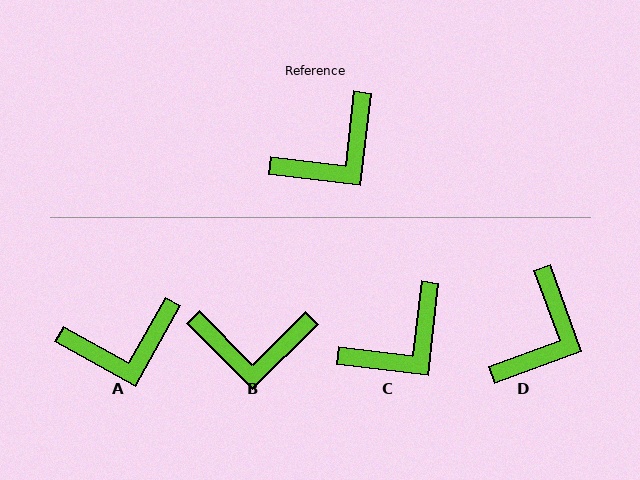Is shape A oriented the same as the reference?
No, it is off by about 22 degrees.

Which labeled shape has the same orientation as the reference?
C.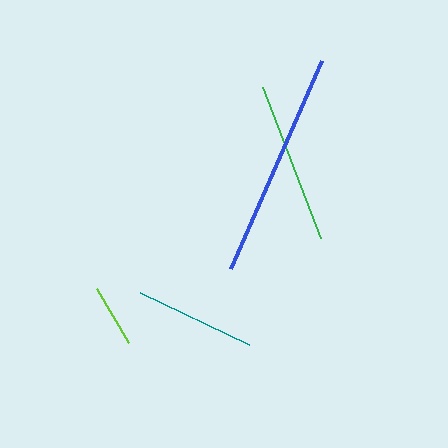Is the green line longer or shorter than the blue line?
The blue line is longer than the green line.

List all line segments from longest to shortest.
From longest to shortest: blue, green, teal, lime.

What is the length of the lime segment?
The lime segment is approximately 63 pixels long.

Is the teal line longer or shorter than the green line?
The green line is longer than the teal line.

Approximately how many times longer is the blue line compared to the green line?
The blue line is approximately 1.4 times the length of the green line.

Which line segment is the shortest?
The lime line is the shortest at approximately 63 pixels.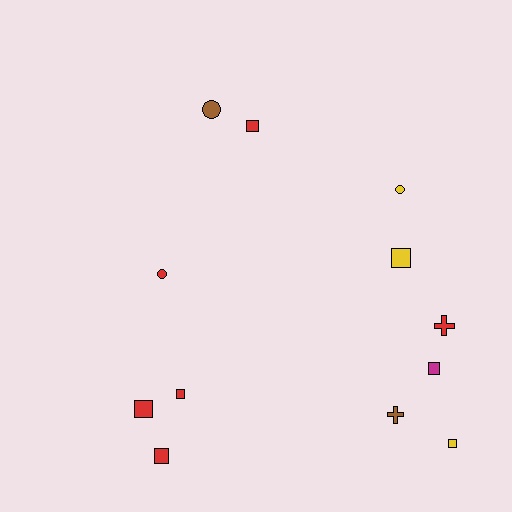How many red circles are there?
There is 1 red circle.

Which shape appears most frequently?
Square, with 7 objects.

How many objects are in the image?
There are 12 objects.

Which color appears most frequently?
Red, with 6 objects.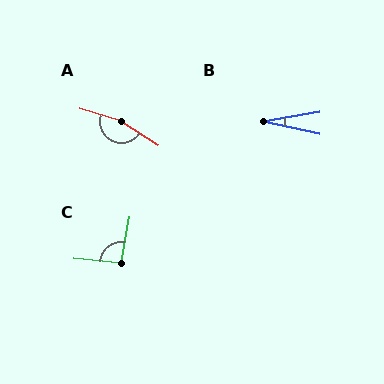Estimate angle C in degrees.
Approximately 95 degrees.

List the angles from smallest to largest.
B (21°), C (95°), A (164°).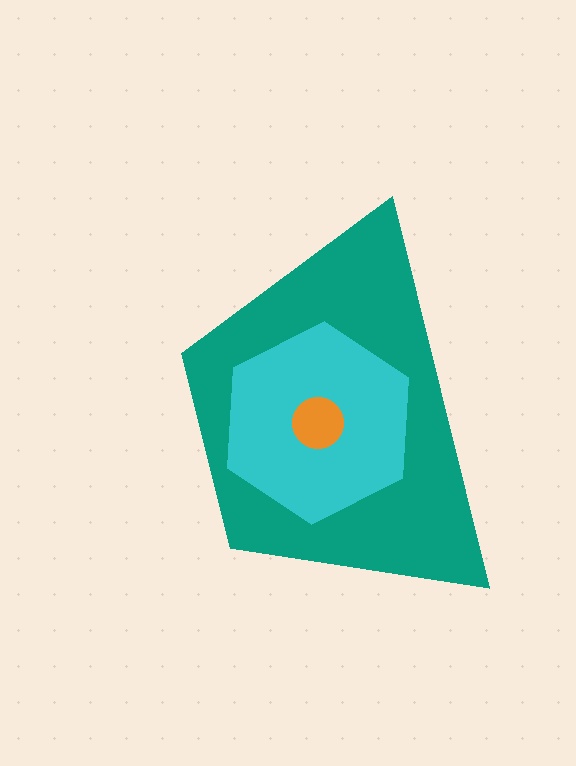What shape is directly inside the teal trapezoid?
The cyan hexagon.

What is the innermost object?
The orange circle.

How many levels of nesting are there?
3.